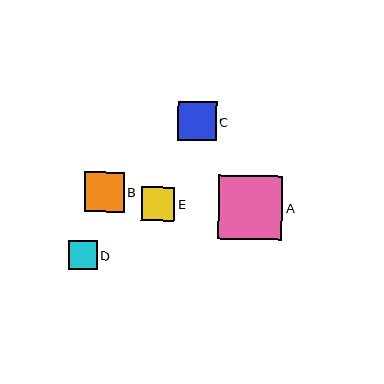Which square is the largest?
Square A is the largest with a size of approximately 64 pixels.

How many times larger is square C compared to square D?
Square C is approximately 1.4 times the size of square D.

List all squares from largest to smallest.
From largest to smallest: A, B, C, E, D.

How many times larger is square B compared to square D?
Square B is approximately 1.4 times the size of square D.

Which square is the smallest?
Square D is the smallest with a size of approximately 29 pixels.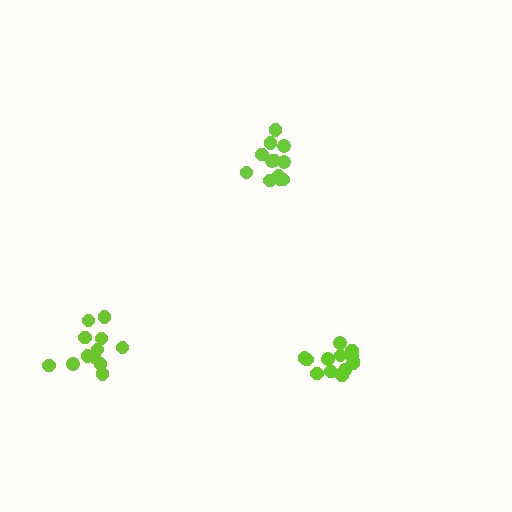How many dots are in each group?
Group 1: 12 dots, Group 2: 12 dots, Group 3: 13 dots (37 total).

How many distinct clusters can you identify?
There are 3 distinct clusters.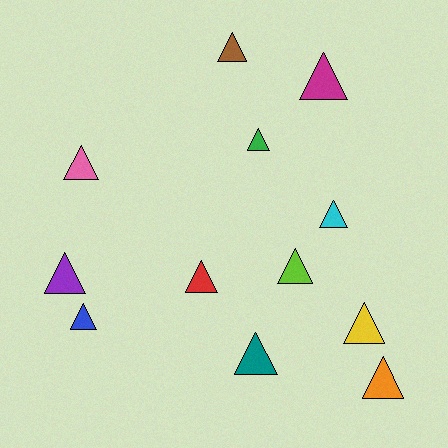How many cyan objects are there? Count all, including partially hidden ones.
There is 1 cyan object.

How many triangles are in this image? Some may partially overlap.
There are 12 triangles.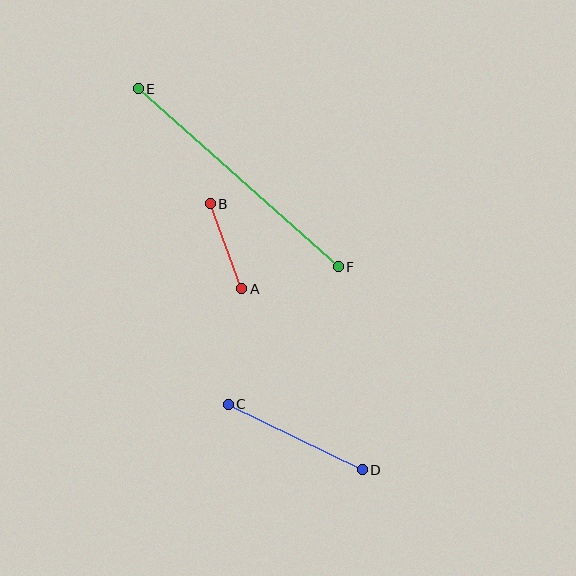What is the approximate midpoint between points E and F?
The midpoint is at approximately (238, 178) pixels.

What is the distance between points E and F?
The distance is approximately 268 pixels.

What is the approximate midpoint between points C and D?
The midpoint is at approximately (295, 437) pixels.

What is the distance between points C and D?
The distance is approximately 149 pixels.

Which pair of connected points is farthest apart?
Points E and F are farthest apart.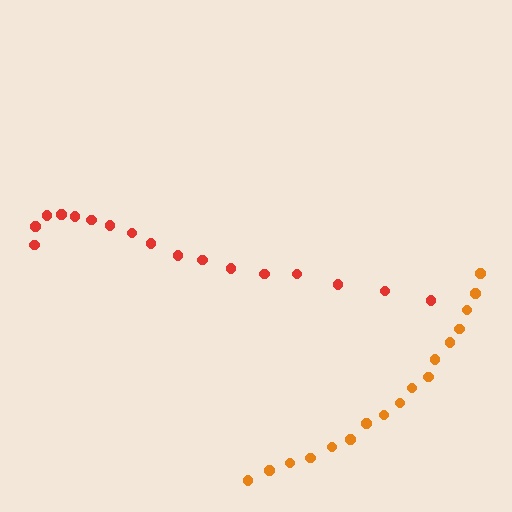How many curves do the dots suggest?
There are 2 distinct paths.